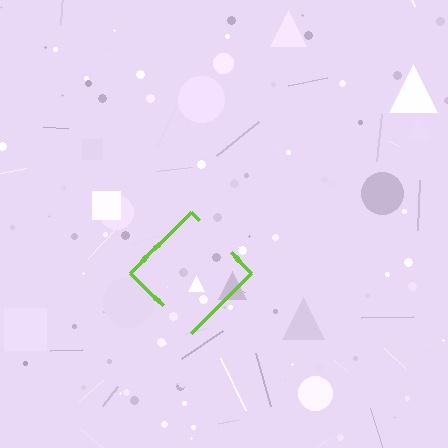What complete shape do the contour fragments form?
The contour fragments form a diamond.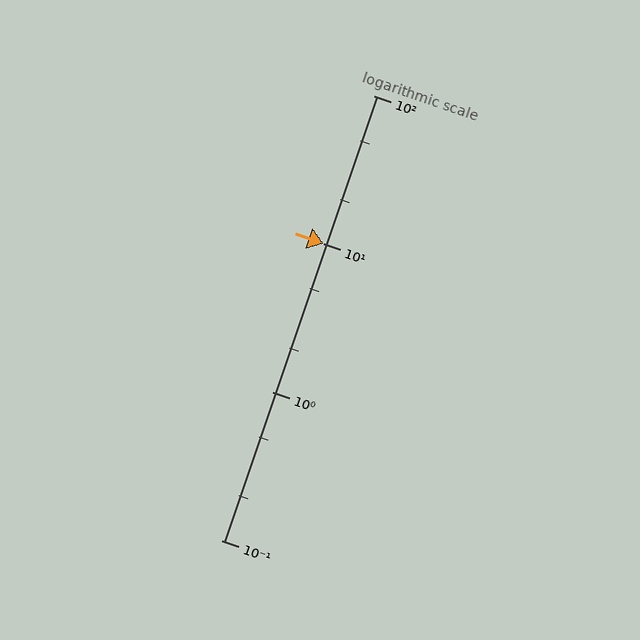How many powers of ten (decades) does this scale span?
The scale spans 3 decades, from 0.1 to 100.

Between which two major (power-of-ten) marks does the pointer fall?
The pointer is between 10 and 100.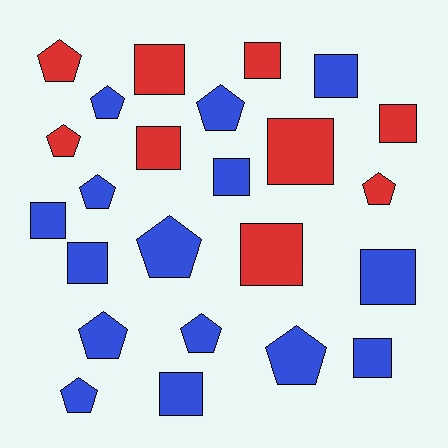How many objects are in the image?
There are 24 objects.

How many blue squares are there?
There are 7 blue squares.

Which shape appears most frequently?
Square, with 13 objects.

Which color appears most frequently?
Blue, with 15 objects.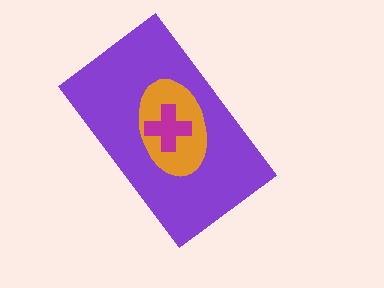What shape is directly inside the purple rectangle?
The orange ellipse.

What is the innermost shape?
The magenta cross.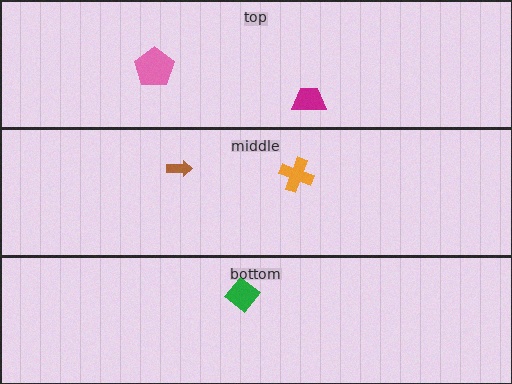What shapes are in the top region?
The magenta trapezoid, the pink pentagon.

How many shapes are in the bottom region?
1.